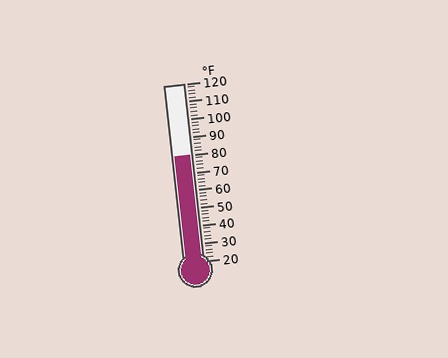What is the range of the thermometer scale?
The thermometer scale ranges from 20°F to 120°F.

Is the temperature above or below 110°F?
The temperature is below 110°F.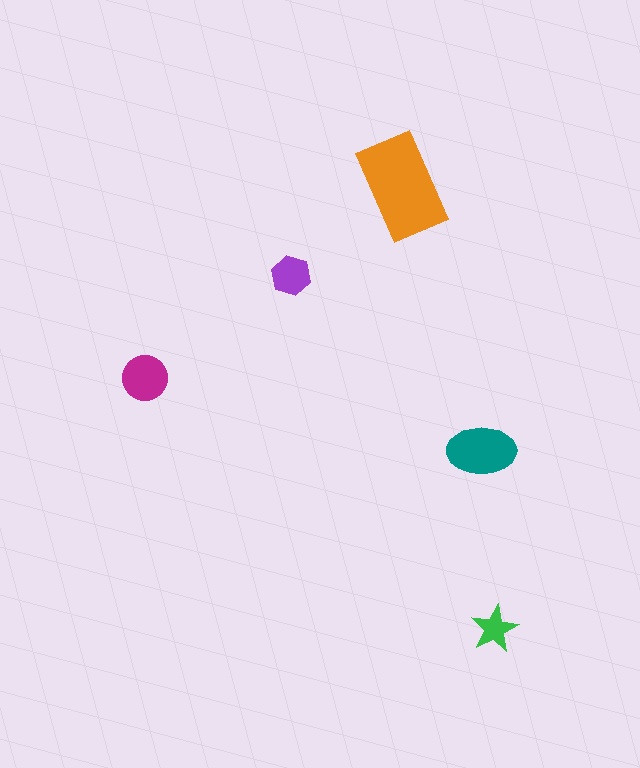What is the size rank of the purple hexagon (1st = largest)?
4th.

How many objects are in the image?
There are 5 objects in the image.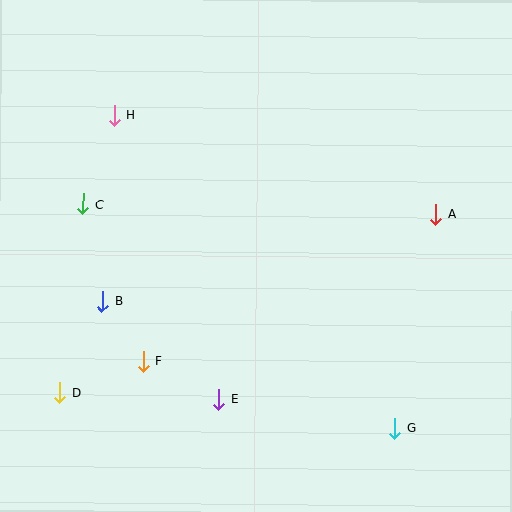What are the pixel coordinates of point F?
Point F is at (143, 361).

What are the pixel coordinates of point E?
Point E is at (218, 399).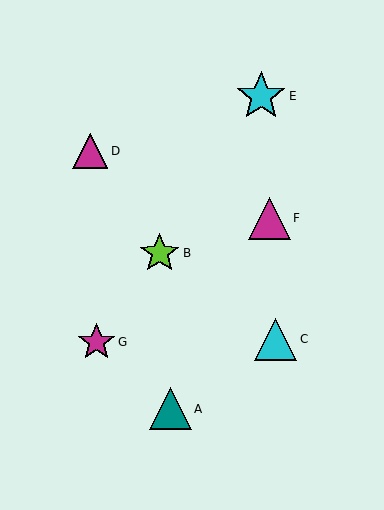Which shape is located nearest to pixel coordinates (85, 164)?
The magenta triangle (labeled D) at (90, 151) is nearest to that location.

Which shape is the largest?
The cyan star (labeled E) is the largest.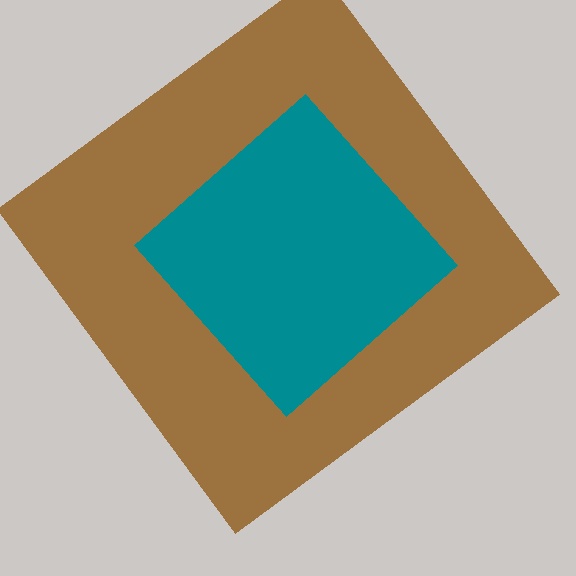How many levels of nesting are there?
2.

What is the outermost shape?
The brown diamond.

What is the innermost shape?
The teal diamond.